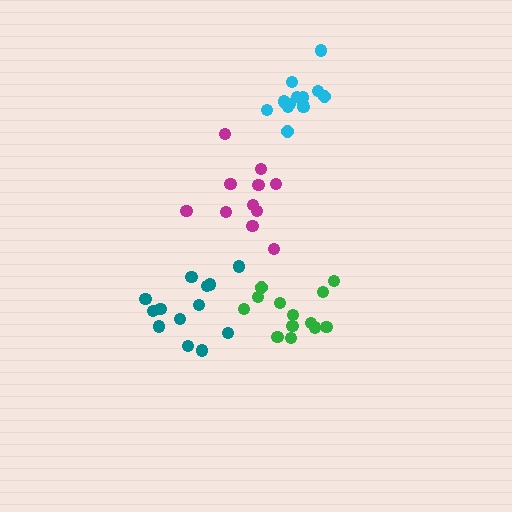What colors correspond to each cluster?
The clusters are colored: magenta, cyan, green, teal.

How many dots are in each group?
Group 1: 11 dots, Group 2: 14 dots, Group 3: 13 dots, Group 4: 13 dots (51 total).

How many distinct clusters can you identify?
There are 4 distinct clusters.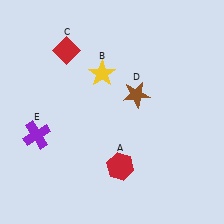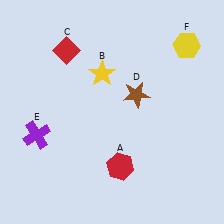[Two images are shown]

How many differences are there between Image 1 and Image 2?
There is 1 difference between the two images.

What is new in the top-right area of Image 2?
A yellow hexagon (F) was added in the top-right area of Image 2.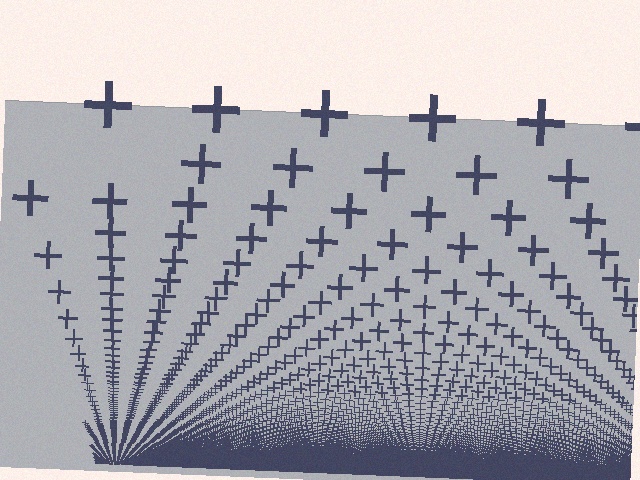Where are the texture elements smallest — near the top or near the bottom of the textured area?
Near the bottom.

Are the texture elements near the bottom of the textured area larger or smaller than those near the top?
Smaller. The gradient is inverted — elements near the bottom are smaller and denser.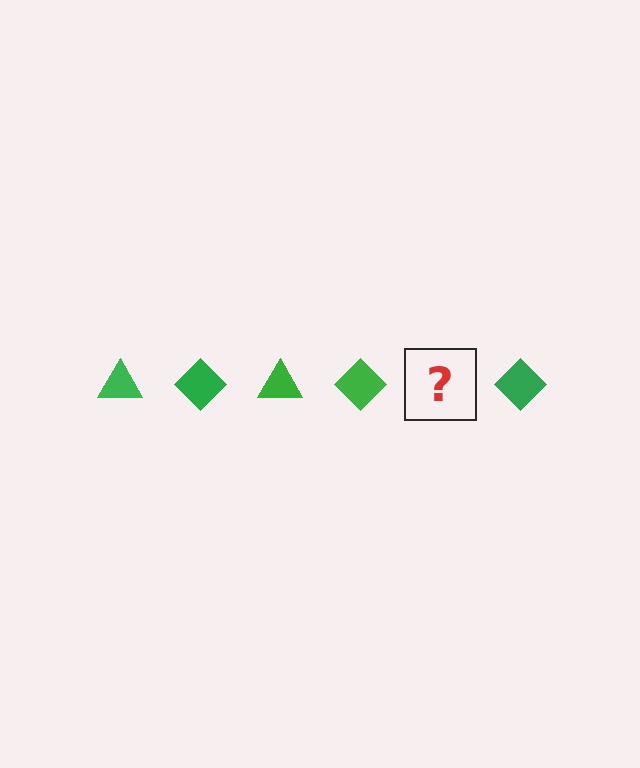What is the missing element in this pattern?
The missing element is a green triangle.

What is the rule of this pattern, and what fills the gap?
The rule is that the pattern cycles through triangle, diamond shapes in green. The gap should be filled with a green triangle.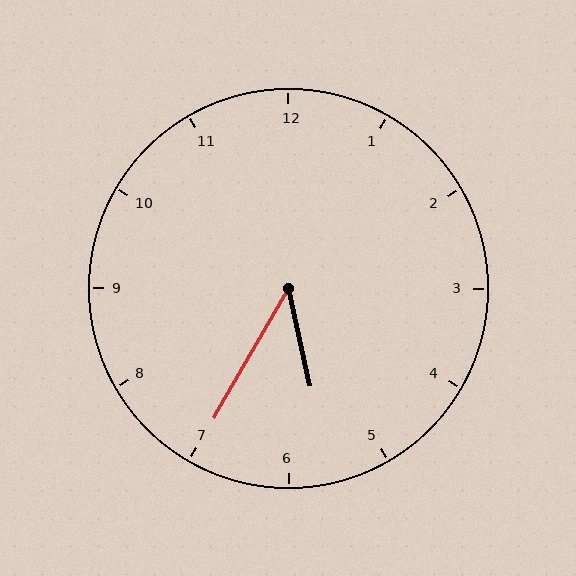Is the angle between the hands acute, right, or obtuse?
It is acute.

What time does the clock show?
5:35.